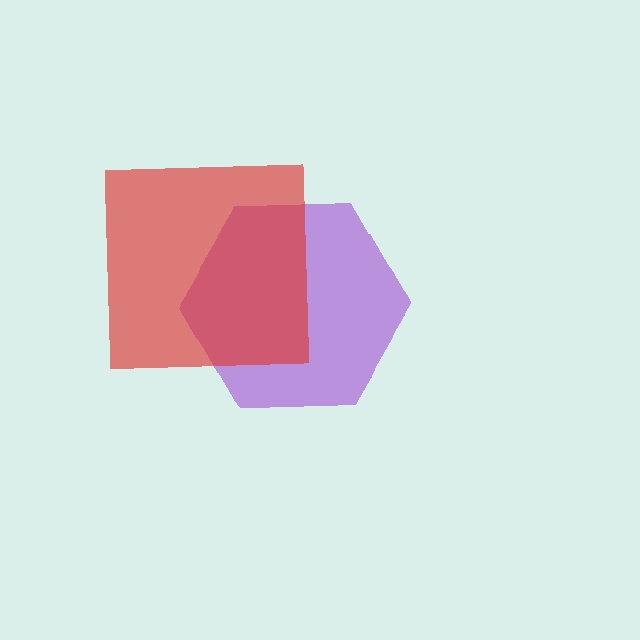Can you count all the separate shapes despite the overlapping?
Yes, there are 2 separate shapes.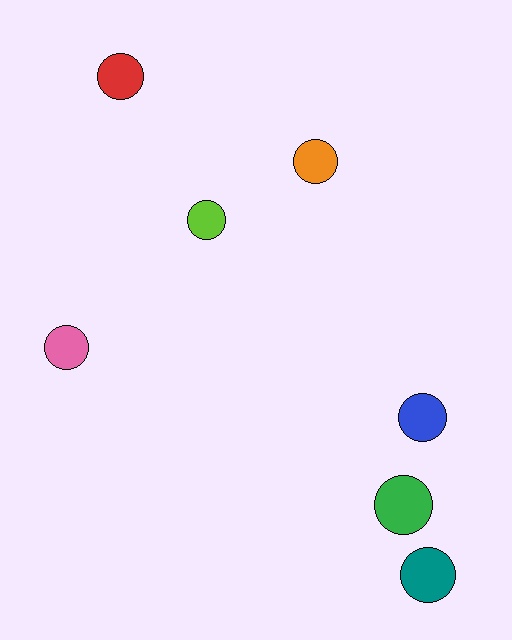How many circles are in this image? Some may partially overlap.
There are 7 circles.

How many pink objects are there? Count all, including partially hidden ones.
There is 1 pink object.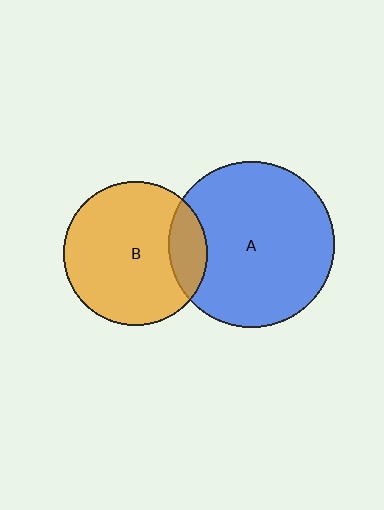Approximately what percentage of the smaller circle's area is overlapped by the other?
Approximately 15%.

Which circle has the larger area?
Circle A (blue).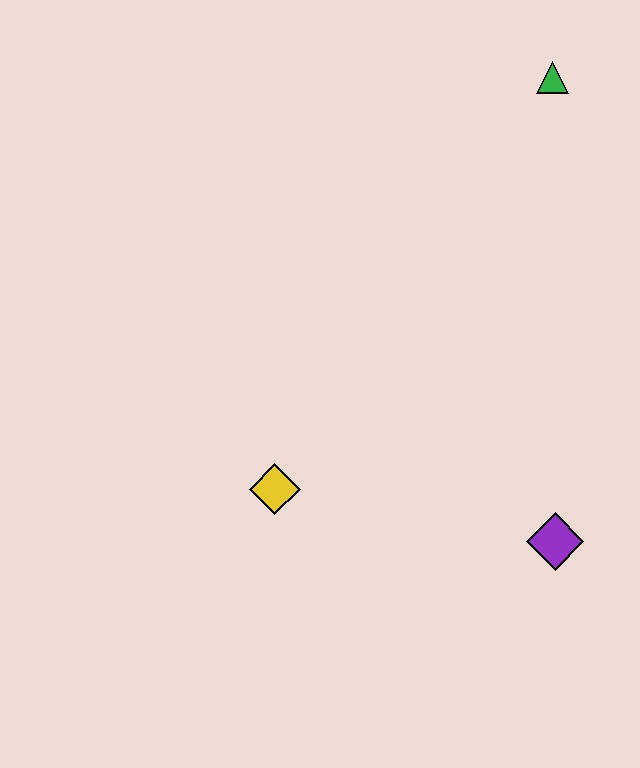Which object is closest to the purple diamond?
The yellow diamond is closest to the purple diamond.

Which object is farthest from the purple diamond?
The green triangle is farthest from the purple diamond.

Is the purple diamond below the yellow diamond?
Yes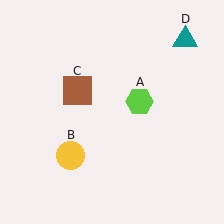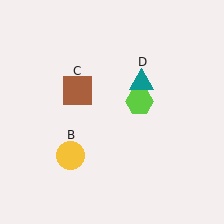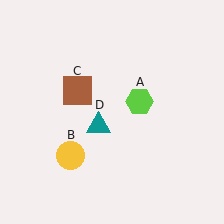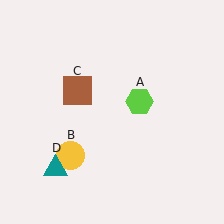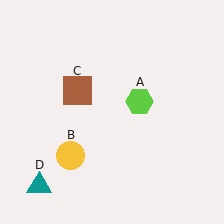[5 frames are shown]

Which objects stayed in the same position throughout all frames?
Lime hexagon (object A) and yellow circle (object B) and brown square (object C) remained stationary.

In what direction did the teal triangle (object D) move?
The teal triangle (object D) moved down and to the left.